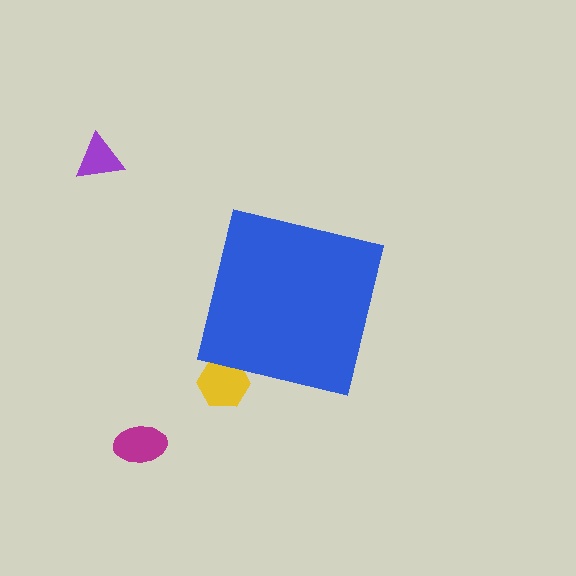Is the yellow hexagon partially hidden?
Yes, the yellow hexagon is partially hidden behind the blue square.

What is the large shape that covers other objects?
A blue square.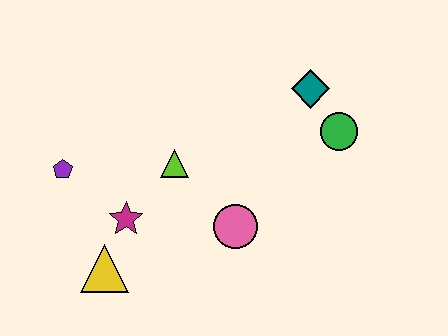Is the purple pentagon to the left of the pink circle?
Yes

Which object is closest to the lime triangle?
The magenta star is closest to the lime triangle.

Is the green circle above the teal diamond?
No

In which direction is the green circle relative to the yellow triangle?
The green circle is to the right of the yellow triangle.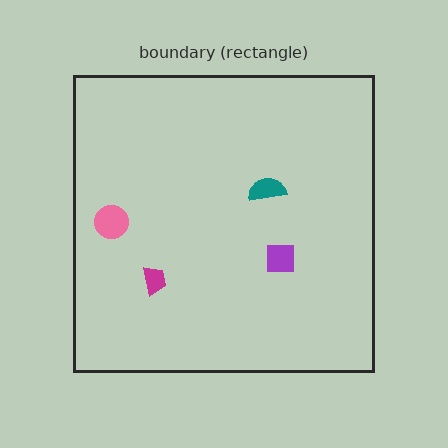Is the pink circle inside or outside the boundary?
Inside.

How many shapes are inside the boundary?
4 inside, 0 outside.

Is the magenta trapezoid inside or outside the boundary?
Inside.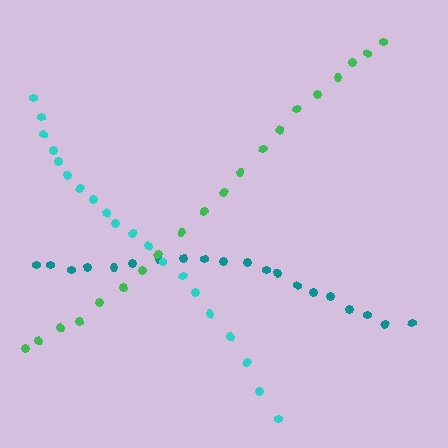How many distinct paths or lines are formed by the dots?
There are 3 distinct paths.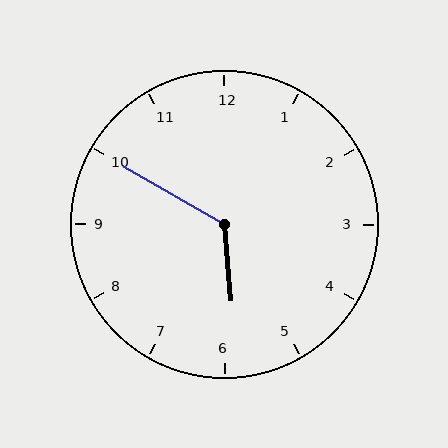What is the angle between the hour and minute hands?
Approximately 125 degrees.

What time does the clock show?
5:50.